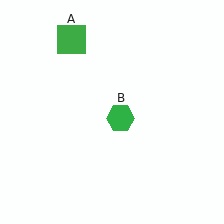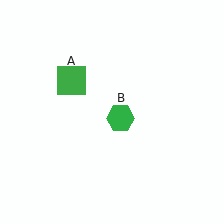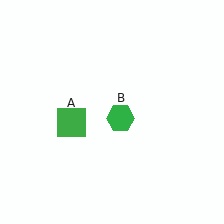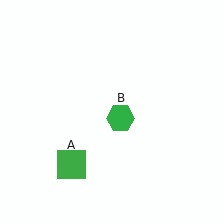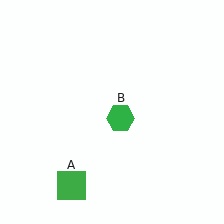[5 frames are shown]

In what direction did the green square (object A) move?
The green square (object A) moved down.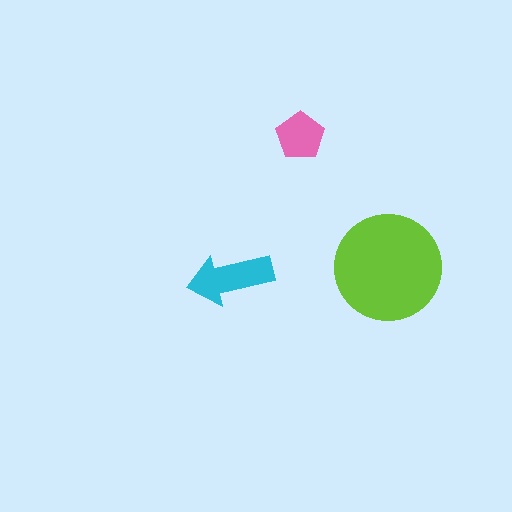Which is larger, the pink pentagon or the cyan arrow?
The cyan arrow.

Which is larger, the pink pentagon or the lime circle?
The lime circle.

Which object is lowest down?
The cyan arrow is bottommost.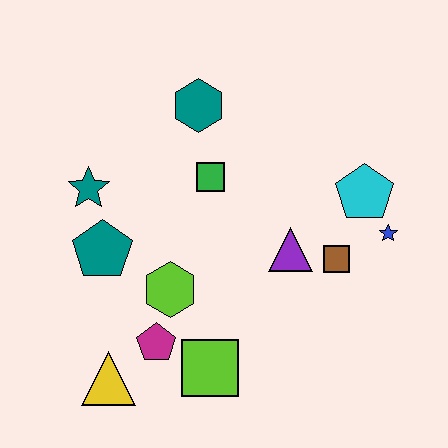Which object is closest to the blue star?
The cyan pentagon is closest to the blue star.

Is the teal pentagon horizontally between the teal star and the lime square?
Yes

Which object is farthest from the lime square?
The teal hexagon is farthest from the lime square.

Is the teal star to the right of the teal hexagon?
No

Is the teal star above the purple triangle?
Yes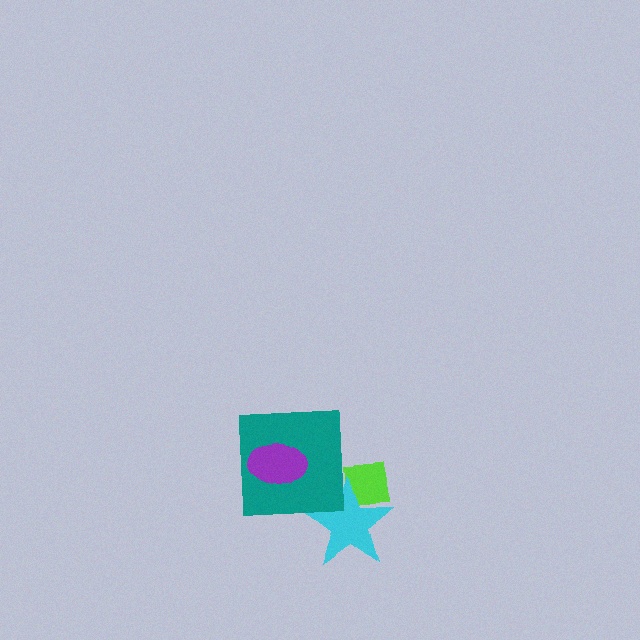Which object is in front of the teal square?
The purple ellipse is in front of the teal square.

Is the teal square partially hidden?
Yes, it is partially covered by another shape.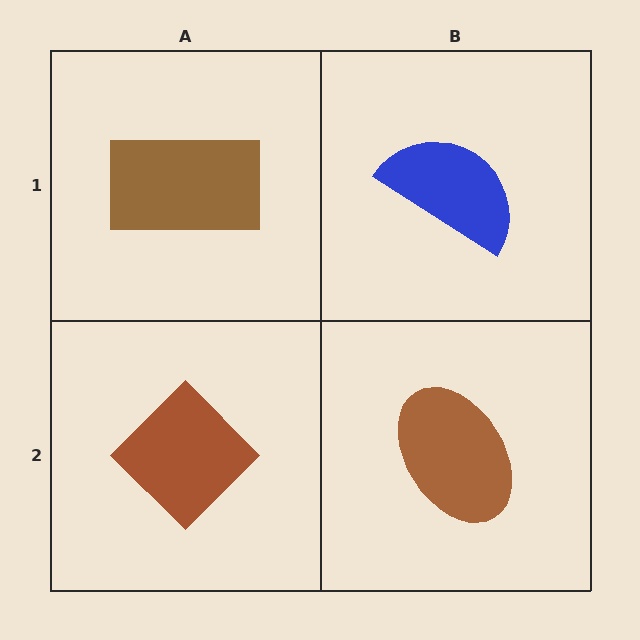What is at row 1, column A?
A brown rectangle.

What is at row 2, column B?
A brown ellipse.